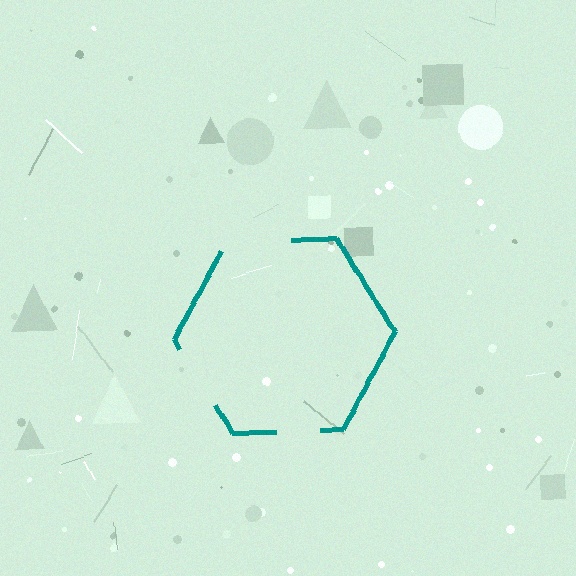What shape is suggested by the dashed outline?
The dashed outline suggests a hexagon.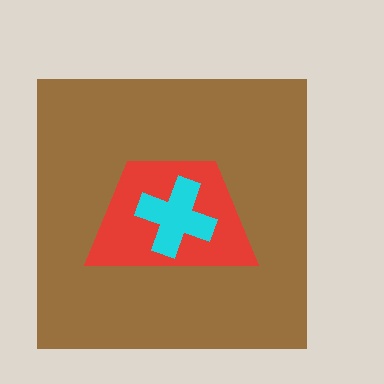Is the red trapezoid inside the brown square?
Yes.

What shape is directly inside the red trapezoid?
The cyan cross.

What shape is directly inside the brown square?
The red trapezoid.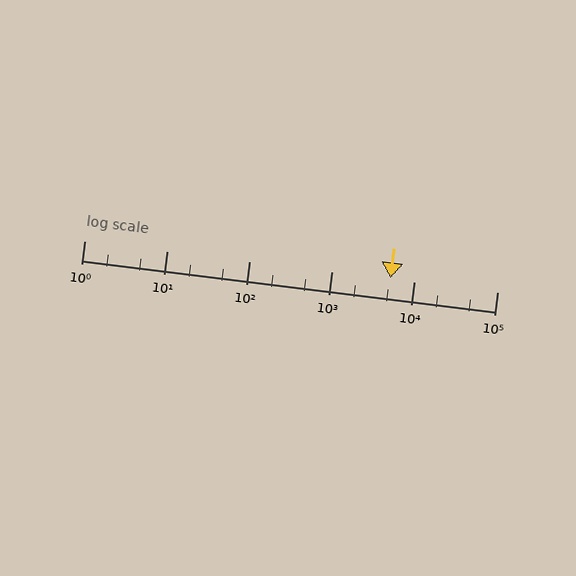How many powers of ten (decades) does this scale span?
The scale spans 5 decades, from 1 to 100000.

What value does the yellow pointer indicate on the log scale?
The pointer indicates approximately 5100.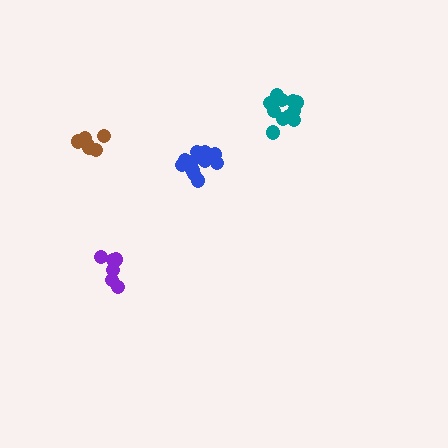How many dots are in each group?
Group 1: 7 dots, Group 2: 12 dots, Group 3: 11 dots, Group 4: 6 dots (36 total).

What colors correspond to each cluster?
The clusters are colored: brown, blue, teal, purple.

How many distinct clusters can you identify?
There are 4 distinct clusters.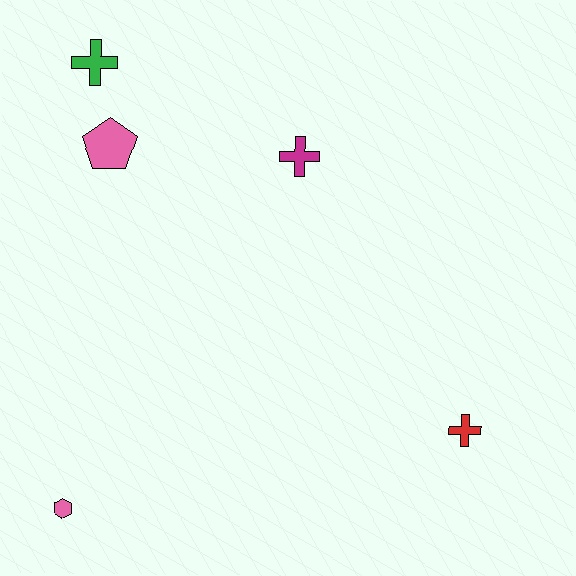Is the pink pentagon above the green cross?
No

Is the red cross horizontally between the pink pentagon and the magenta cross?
No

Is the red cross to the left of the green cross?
No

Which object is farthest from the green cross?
The red cross is farthest from the green cross.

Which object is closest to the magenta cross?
The pink pentagon is closest to the magenta cross.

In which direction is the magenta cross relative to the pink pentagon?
The magenta cross is to the right of the pink pentagon.